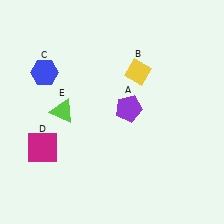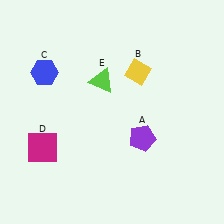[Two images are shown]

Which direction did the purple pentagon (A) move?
The purple pentagon (A) moved down.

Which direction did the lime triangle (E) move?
The lime triangle (E) moved right.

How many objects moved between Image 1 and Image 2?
2 objects moved between the two images.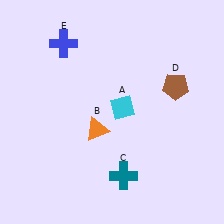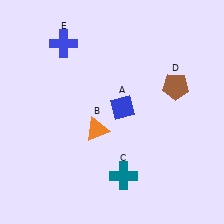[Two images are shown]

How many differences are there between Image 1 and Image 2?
There is 1 difference between the two images.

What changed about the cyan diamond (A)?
In Image 1, A is cyan. In Image 2, it changed to blue.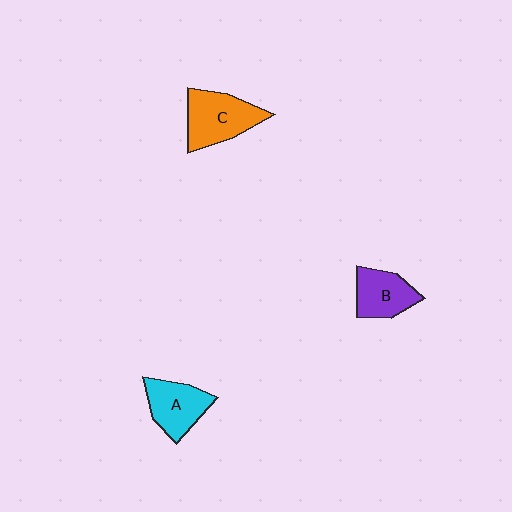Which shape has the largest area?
Shape C (orange).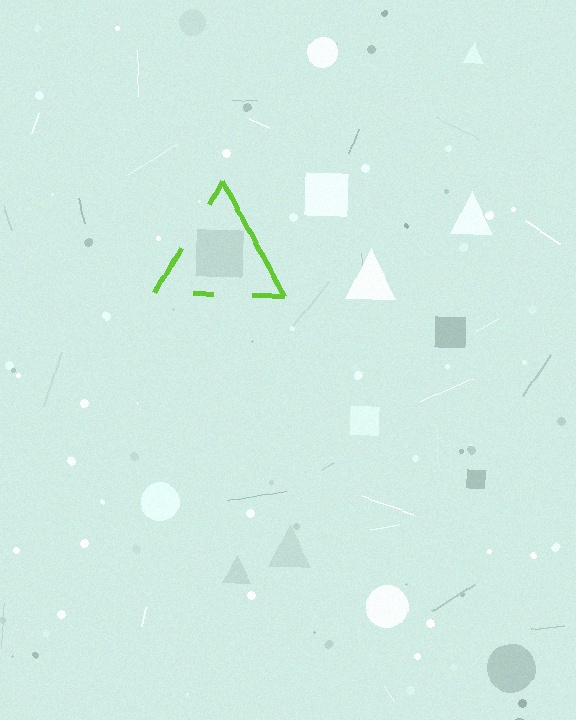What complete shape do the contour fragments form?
The contour fragments form a triangle.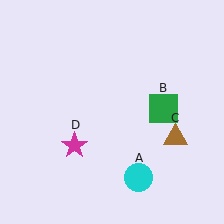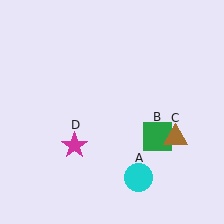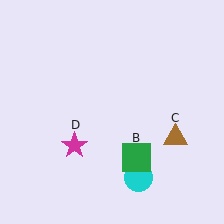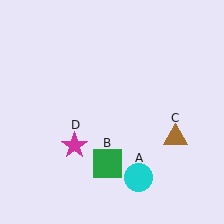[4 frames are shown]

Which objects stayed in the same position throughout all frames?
Cyan circle (object A) and brown triangle (object C) and magenta star (object D) remained stationary.